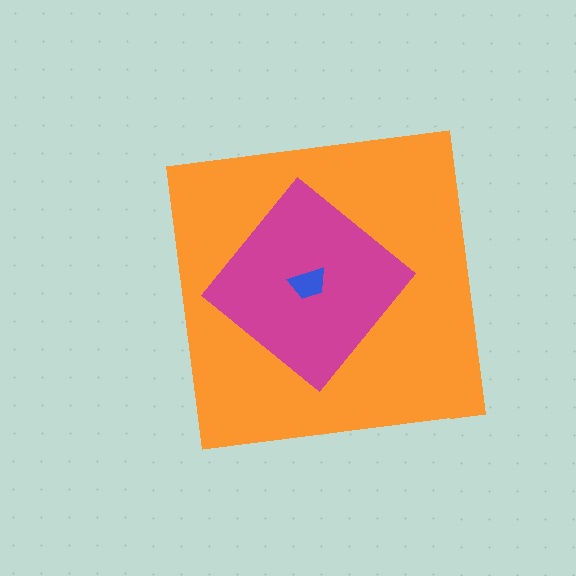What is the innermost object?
The blue trapezoid.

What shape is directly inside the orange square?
The magenta diamond.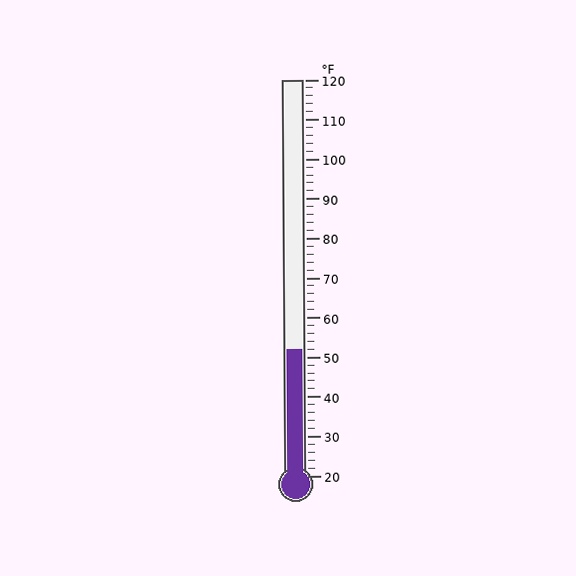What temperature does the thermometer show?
The thermometer shows approximately 52°F.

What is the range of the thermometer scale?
The thermometer scale ranges from 20°F to 120°F.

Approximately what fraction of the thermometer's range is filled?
The thermometer is filled to approximately 30% of its range.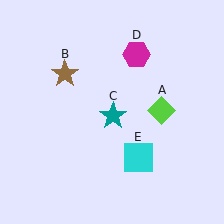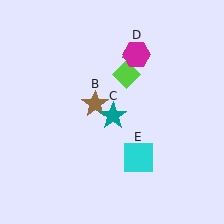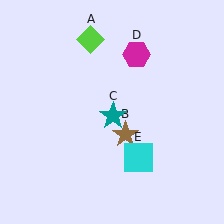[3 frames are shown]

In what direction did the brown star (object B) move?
The brown star (object B) moved down and to the right.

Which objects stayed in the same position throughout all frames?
Teal star (object C) and magenta hexagon (object D) and cyan square (object E) remained stationary.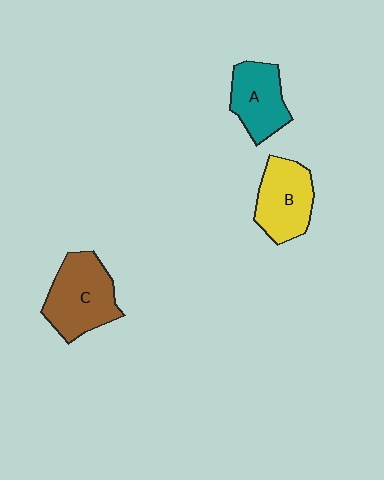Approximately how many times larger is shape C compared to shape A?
Approximately 1.3 times.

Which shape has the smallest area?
Shape A (teal).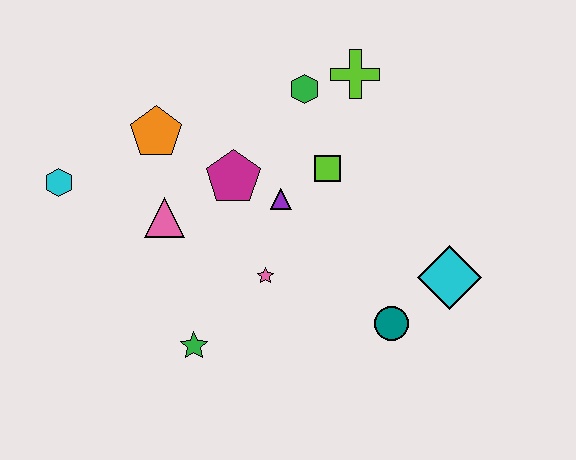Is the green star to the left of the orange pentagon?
No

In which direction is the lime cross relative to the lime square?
The lime cross is above the lime square.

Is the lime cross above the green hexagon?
Yes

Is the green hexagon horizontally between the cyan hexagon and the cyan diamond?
Yes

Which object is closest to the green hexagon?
The lime cross is closest to the green hexagon.